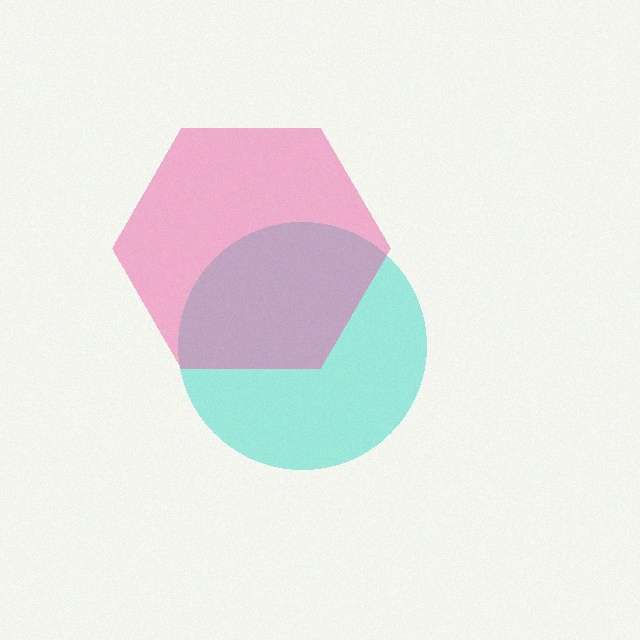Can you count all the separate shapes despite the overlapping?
Yes, there are 2 separate shapes.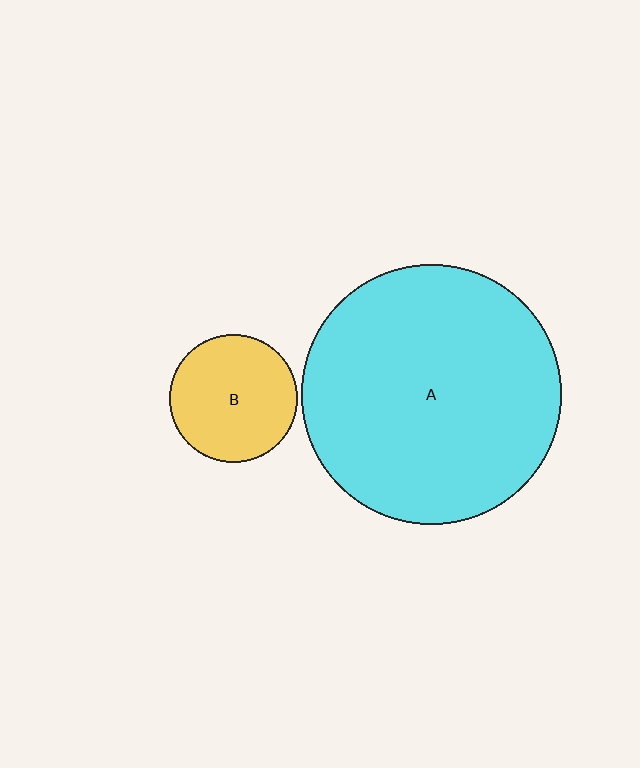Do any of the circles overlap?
No, none of the circles overlap.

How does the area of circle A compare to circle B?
Approximately 4.1 times.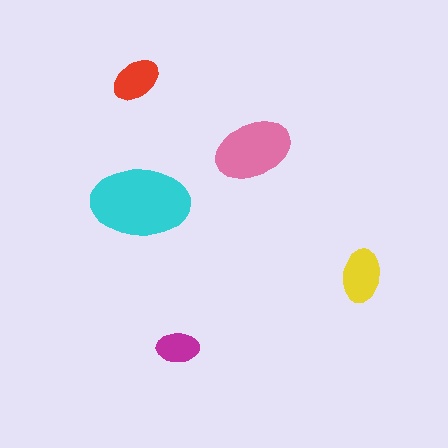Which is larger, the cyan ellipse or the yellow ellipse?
The cyan one.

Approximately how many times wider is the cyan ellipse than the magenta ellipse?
About 2.5 times wider.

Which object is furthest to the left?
The red ellipse is leftmost.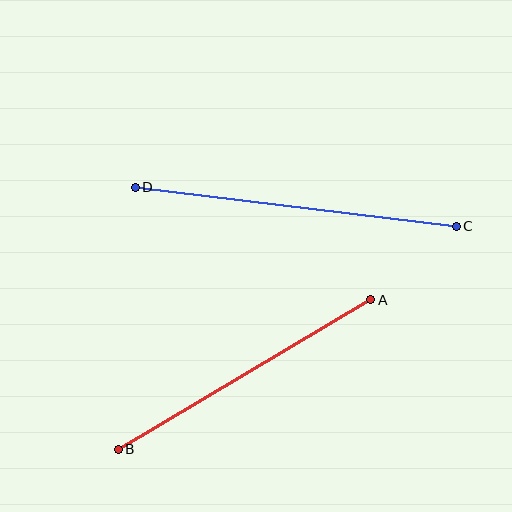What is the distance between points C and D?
The distance is approximately 323 pixels.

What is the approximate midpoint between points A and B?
The midpoint is at approximately (244, 375) pixels.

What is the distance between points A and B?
The distance is approximately 293 pixels.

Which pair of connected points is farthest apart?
Points C and D are farthest apart.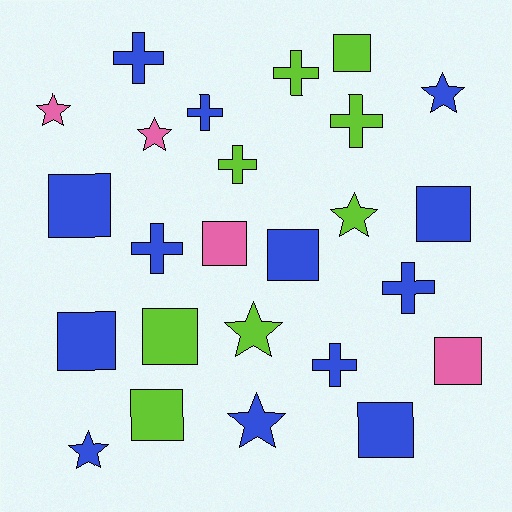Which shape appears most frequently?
Square, with 10 objects.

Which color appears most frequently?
Blue, with 13 objects.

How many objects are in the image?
There are 25 objects.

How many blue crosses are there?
There are 5 blue crosses.